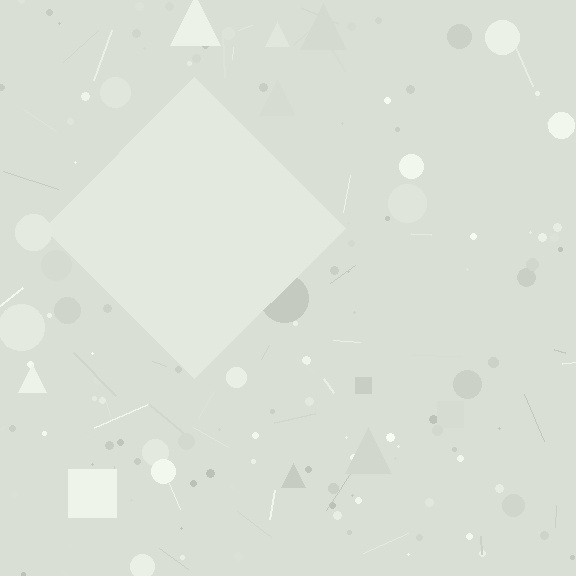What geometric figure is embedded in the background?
A diamond is embedded in the background.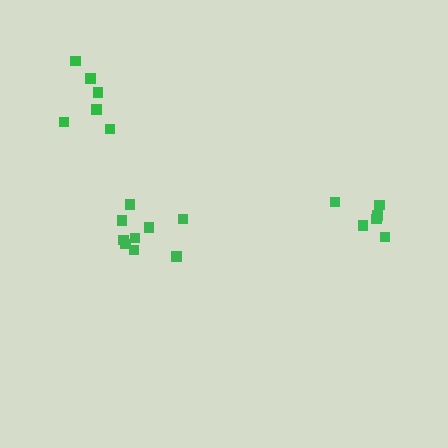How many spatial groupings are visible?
There are 3 spatial groupings.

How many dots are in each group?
Group 1: 9 dots, Group 2: 6 dots, Group 3: 6 dots (21 total).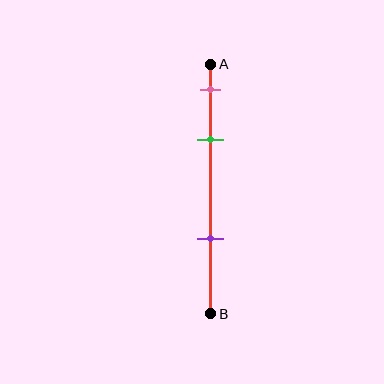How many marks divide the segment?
There are 3 marks dividing the segment.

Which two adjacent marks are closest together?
The pink and green marks are the closest adjacent pair.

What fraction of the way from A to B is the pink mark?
The pink mark is approximately 10% (0.1) of the way from A to B.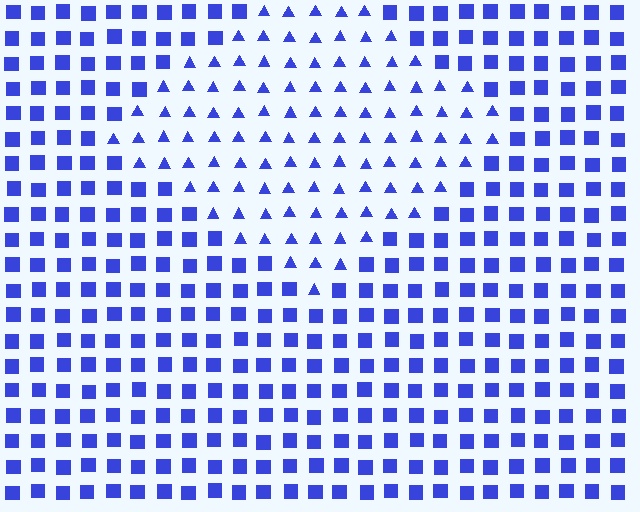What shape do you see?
I see a diamond.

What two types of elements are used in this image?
The image uses triangles inside the diamond region and squares outside it.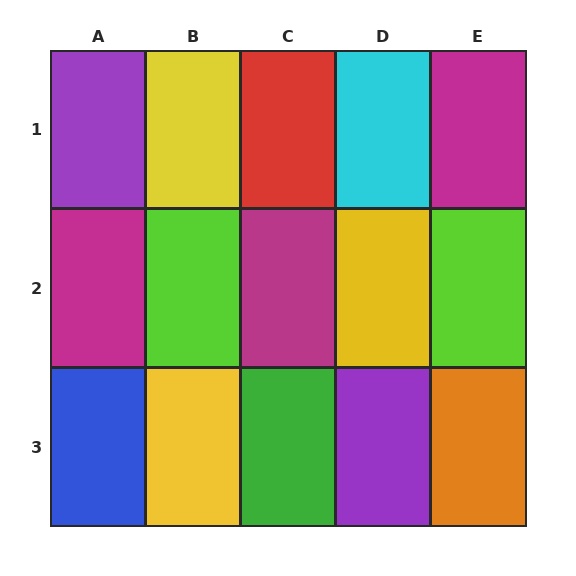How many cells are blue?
1 cell is blue.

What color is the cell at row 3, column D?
Purple.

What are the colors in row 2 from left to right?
Magenta, lime, magenta, yellow, lime.